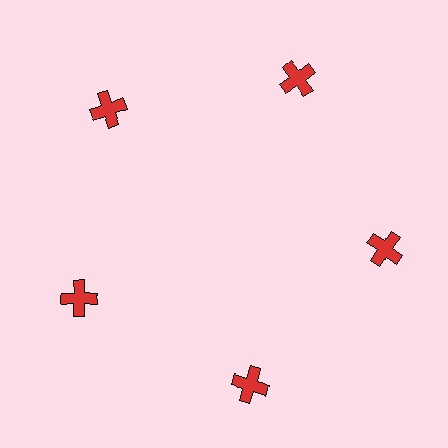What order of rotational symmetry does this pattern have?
This pattern has 5-fold rotational symmetry.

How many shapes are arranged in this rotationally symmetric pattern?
There are 5 shapes, arranged in 5 groups of 1.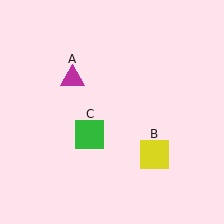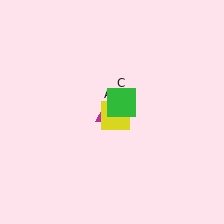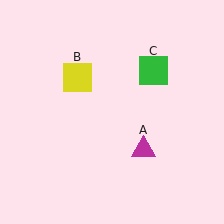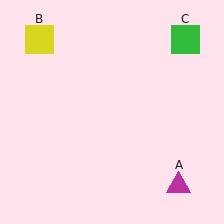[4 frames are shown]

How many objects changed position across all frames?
3 objects changed position: magenta triangle (object A), yellow square (object B), green square (object C).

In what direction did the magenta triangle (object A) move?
The magenta triangle (object A) moved down and to the right.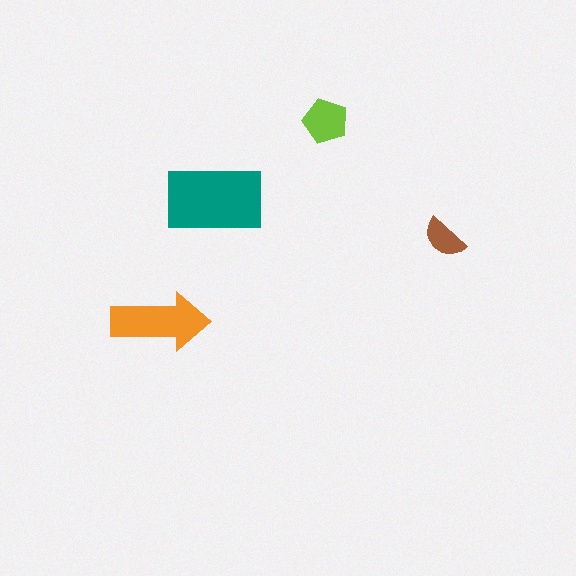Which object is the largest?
The teal rectangle.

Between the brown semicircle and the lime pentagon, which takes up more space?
The lime pentagon.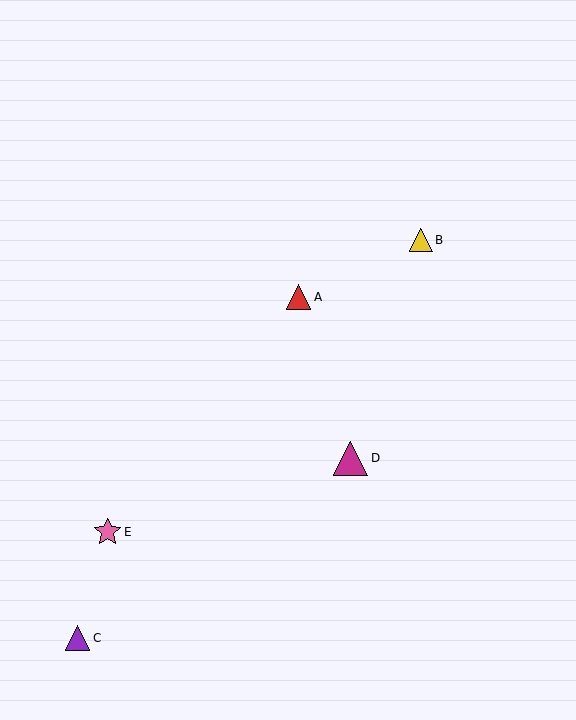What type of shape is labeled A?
Shape A is a red triangle.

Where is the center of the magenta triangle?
The center of the magenta triangle is at (351, 458).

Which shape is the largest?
The magenta triangle (labeled D) is the largest.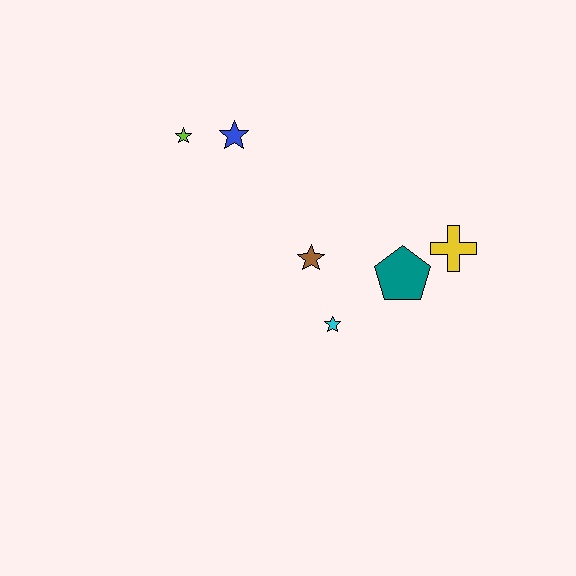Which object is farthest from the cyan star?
The lime star is farthest from the cyan star.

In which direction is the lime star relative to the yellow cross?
The lime star is to the left of the yellow cross.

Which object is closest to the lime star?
The blue star is closest to the lime star.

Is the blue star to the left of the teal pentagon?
Yes